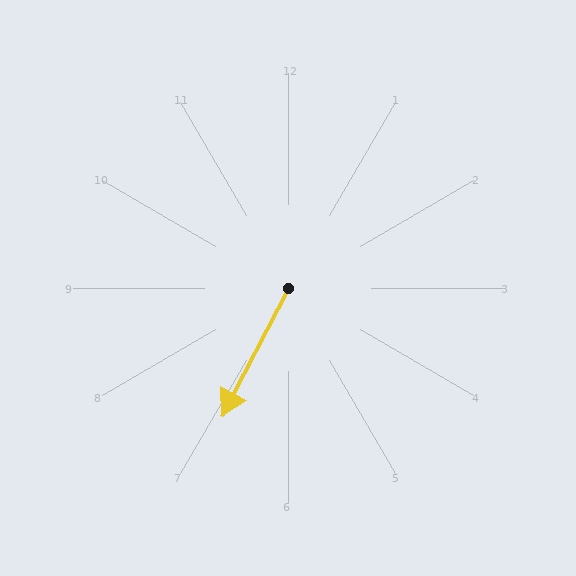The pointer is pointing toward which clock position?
Roughly 7 o'clock.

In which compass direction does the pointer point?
Southwest.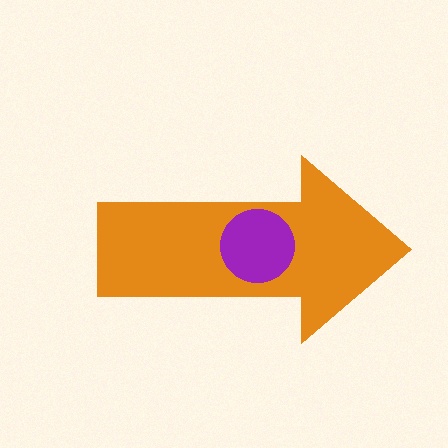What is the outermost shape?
The orange arrow.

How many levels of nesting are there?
2.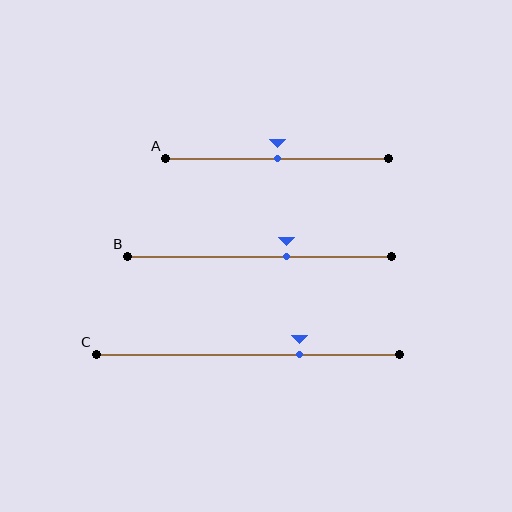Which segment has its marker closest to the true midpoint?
Segment A has its marker closest to the true midpoint.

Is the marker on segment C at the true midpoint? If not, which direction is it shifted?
No, the marker on segment C is shifted to the right by about 17% of the segment length.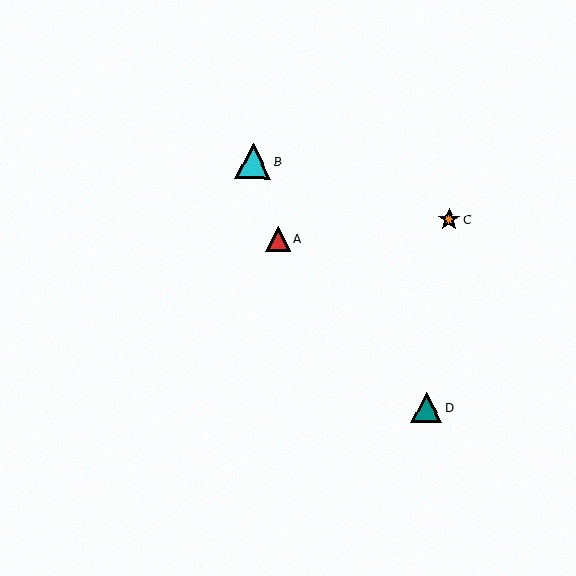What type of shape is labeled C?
Shape C is an orange star.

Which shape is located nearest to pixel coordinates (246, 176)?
The cyan triangle (labeled B) at (253, 161) is nearest to that location.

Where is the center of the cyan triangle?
The center of the cyan triangle is at (253, 161).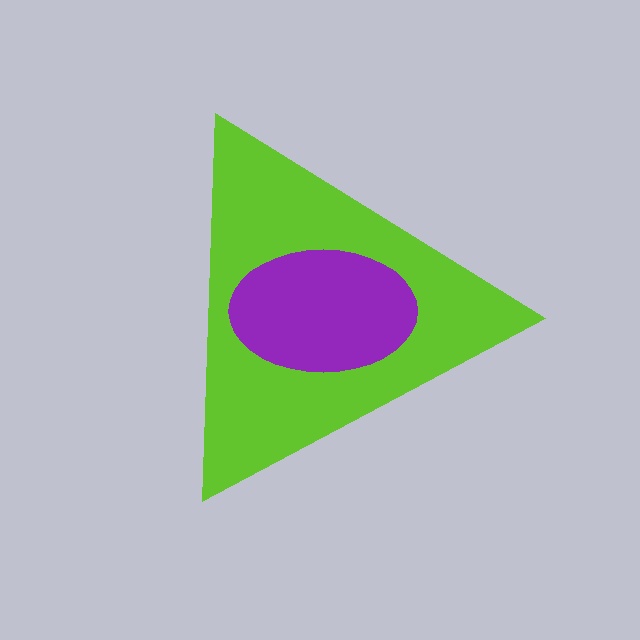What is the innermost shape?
The purple ellipse.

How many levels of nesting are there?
2.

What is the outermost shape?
The lime triangle.